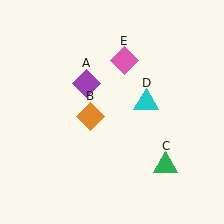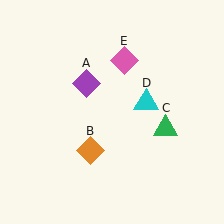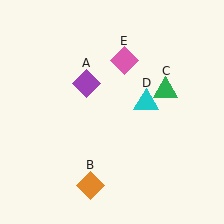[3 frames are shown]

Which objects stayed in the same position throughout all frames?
Purple diamond (object A) and cyan triangle (object D) and pink diamond (object E) remained stationary.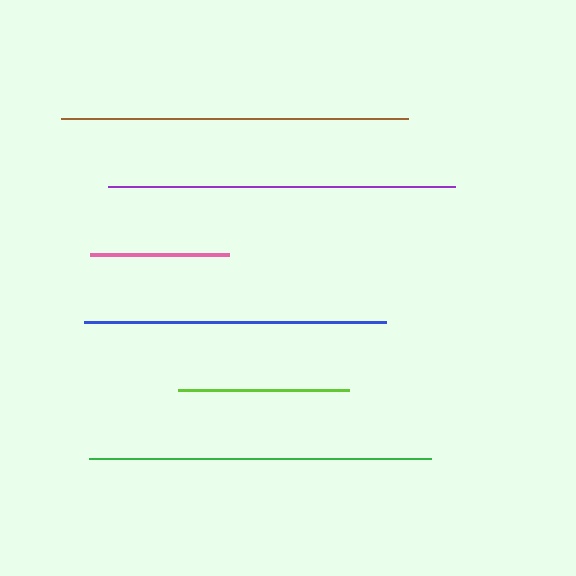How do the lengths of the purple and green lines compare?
The purple and green lines are approximately the same length.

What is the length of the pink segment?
The pink segment is approximately 139 pixels long.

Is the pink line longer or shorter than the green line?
The green line is longer than the pink line.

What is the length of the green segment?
The green segment is approximately 341 pixels long.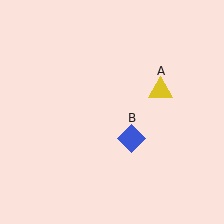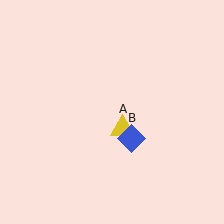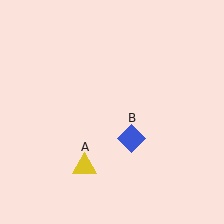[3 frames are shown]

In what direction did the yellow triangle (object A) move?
The yellow triangle (object A) moved down and to the left.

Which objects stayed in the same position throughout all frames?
Blue diamond (object B) remained stationary.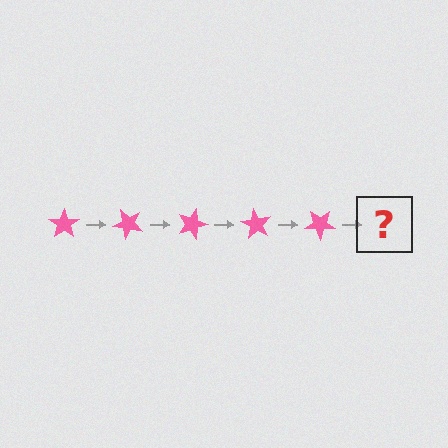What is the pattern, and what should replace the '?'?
The pattern is that the star rotates 45 degrees each step. The '?' should be a pink star rotated 225 degrees.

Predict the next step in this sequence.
The next step is a pink star rotated 225 degrees.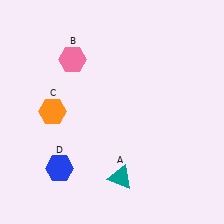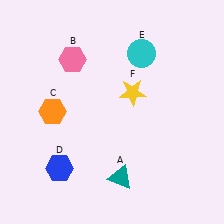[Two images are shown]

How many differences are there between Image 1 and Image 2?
There are 2 differences between the two images.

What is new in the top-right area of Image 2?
A yellow star (F) was added in the top-right area of Image 2.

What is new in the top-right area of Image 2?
A cyan circle (E) was added in the top-right area of Image 2.